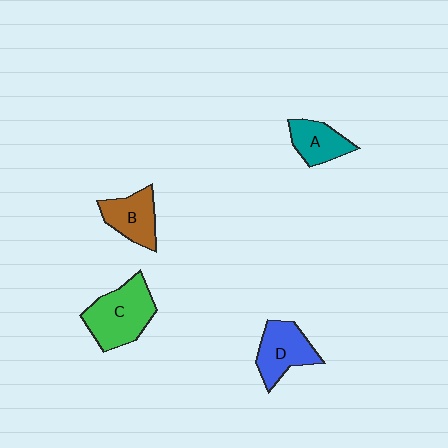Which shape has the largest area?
Shape C (green).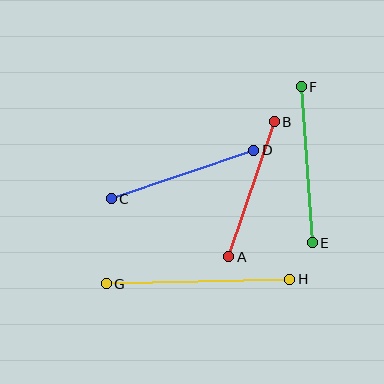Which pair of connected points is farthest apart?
Points G and H are farthest apart.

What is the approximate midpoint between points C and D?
The midpoint is at approximately (183, 175) pixels.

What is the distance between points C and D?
The distance is approximately 150 pixels.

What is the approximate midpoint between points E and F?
The midpoint is at approximately (307, 165) pixels.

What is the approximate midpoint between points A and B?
The midpoint is at approximately (252, 189) pixels.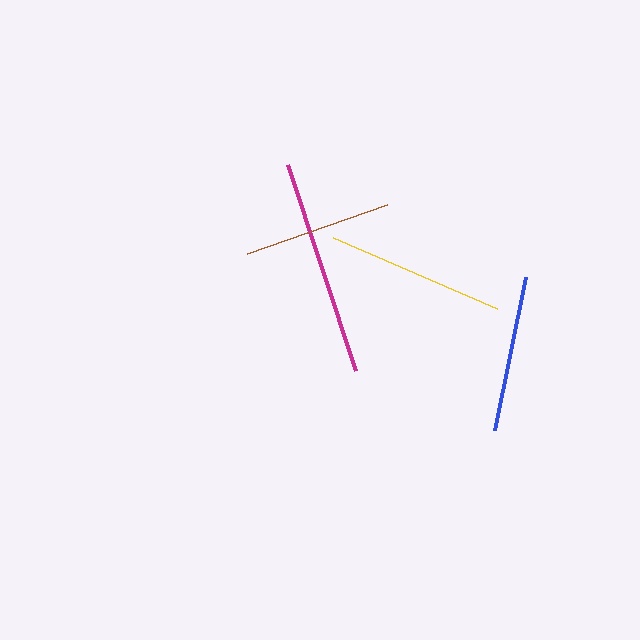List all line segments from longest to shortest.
From longest to shortest: magenta, yellow, blue, brown.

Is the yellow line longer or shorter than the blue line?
The yellow line is longer than the blue line.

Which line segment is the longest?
The magenta line is the longest at approximately 217 pixels.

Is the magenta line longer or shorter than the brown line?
The magenta line is longer than the brown line.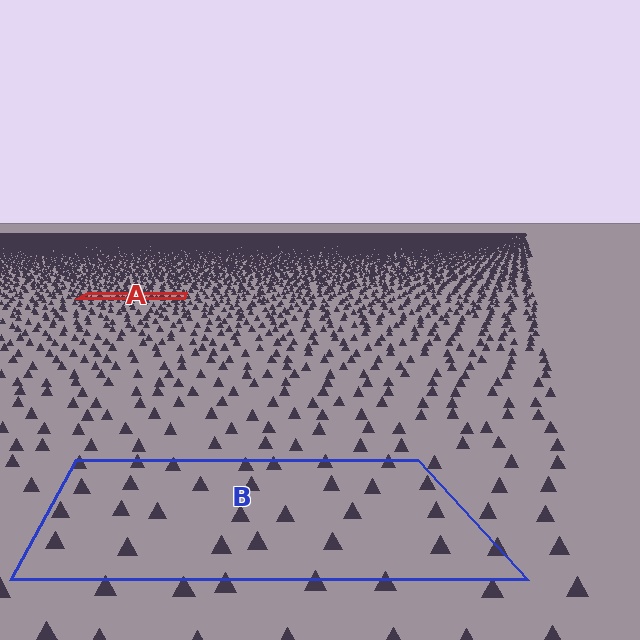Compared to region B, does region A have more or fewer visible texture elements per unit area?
Region A has more texture elements per unit area — they are packed more densely because it is farther away.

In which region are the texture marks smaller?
The texture marks are smaller in region A, because it is farther away.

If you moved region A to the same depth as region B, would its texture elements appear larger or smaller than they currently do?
They would appear larger. At a closer depth, the same texture elements are projected at a bigger on-screen size.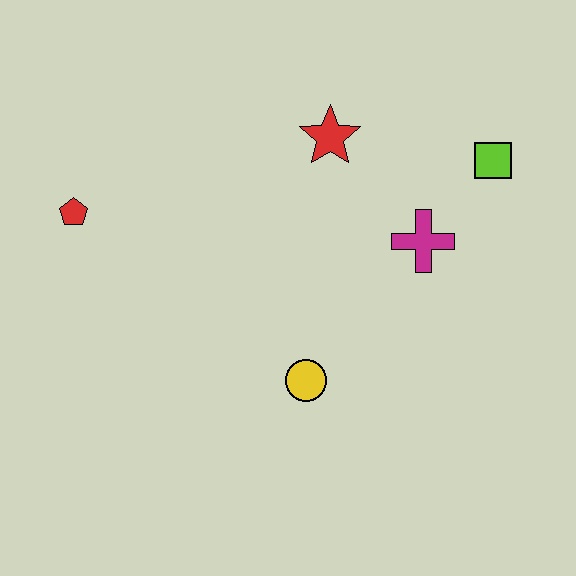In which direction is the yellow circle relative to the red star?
The yellow circle is below the red star.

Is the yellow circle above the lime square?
No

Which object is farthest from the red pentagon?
The lime square is farthest from the red pentagon.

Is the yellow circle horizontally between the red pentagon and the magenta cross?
Yes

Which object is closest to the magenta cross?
The lime square is closest to the magenta cross.